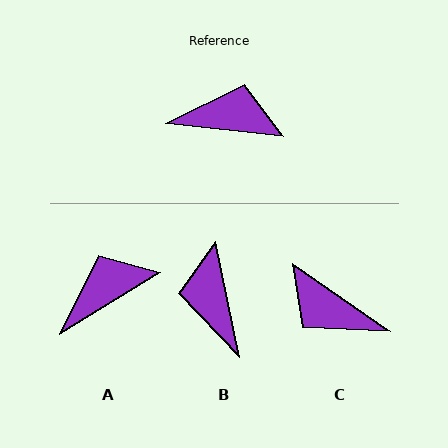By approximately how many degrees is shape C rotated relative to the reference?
Approximately 151 degrees counter-clockwise.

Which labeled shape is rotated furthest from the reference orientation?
C, about 151 degrees away.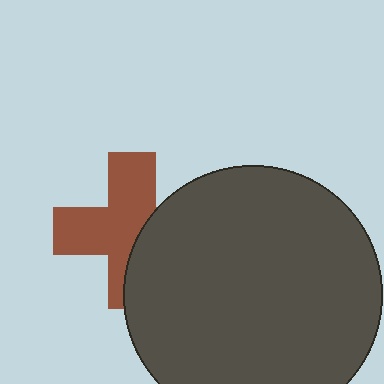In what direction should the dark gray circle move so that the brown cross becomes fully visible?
The dark gray circle should move right. That is the shortest direction to clear the overlap and leave the brown cross fully visible.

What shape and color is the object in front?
The object in front is a dark gray circle.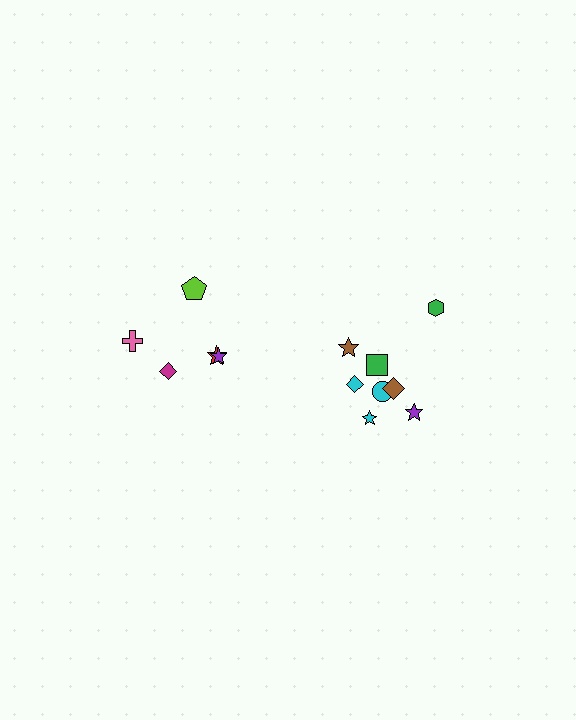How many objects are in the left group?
There are 5 objects.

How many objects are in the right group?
There are 8 objects.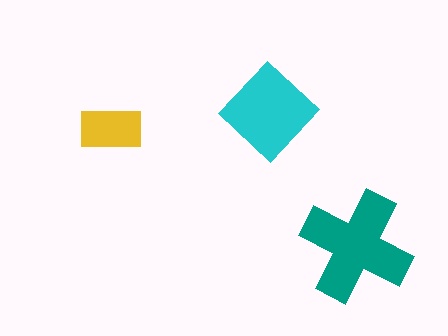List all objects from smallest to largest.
The yellow rectangle, the cyan diamond, the teal cross.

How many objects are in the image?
There are 3 objects in the image.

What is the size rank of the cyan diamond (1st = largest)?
2nd.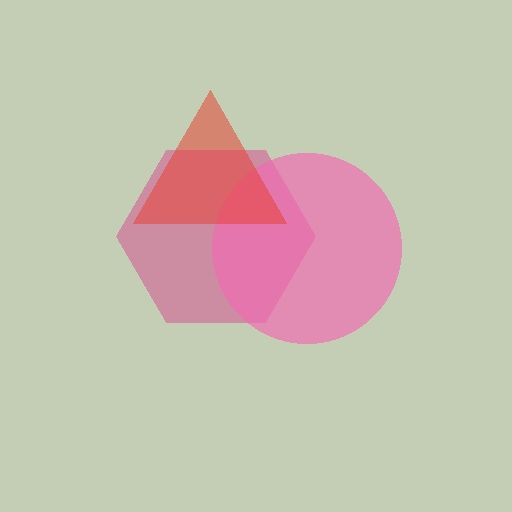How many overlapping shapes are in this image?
There are 3 overlapping shapes in the image.